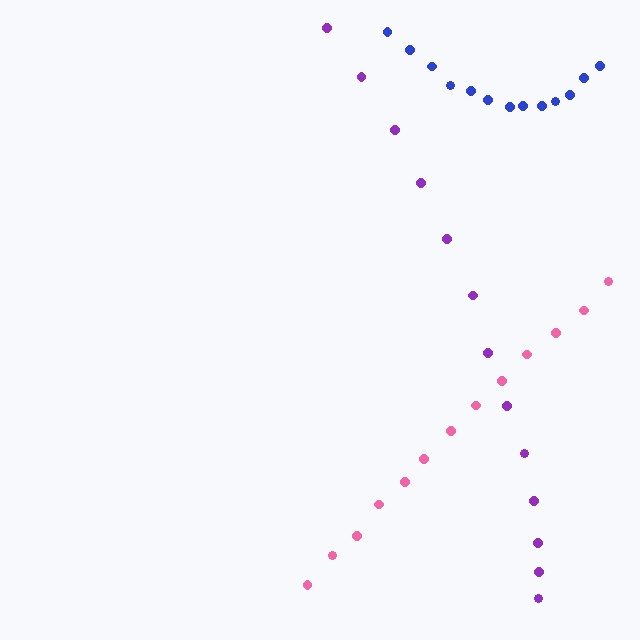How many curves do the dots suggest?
There are 3 distinct paths.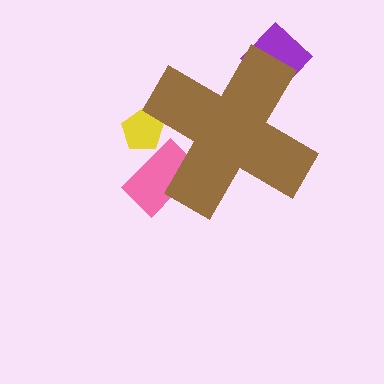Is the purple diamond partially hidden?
Yes, the purple diamond is partially hidden behind the brown cross.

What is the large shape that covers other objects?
A brown cross.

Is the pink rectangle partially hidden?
Yes, the pink rectangle is partially hidden behind the brown cross.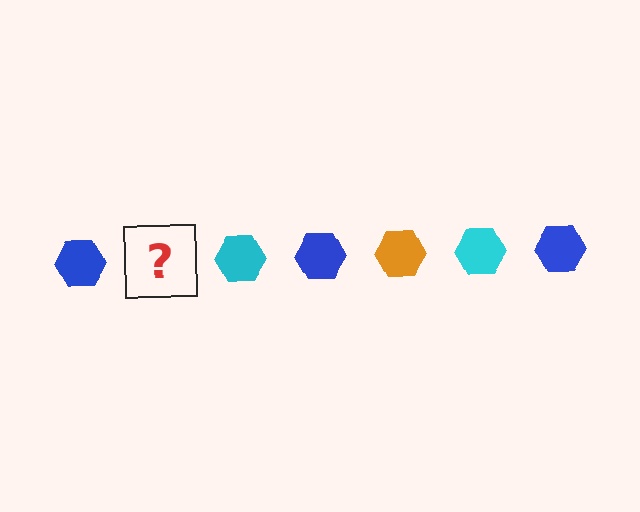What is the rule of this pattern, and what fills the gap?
The rule is that the pattern cycles through blue, orange, cyan hexagons. The gap should be filled with an orange hexagon.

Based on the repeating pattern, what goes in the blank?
The blank should be an orange hexagon.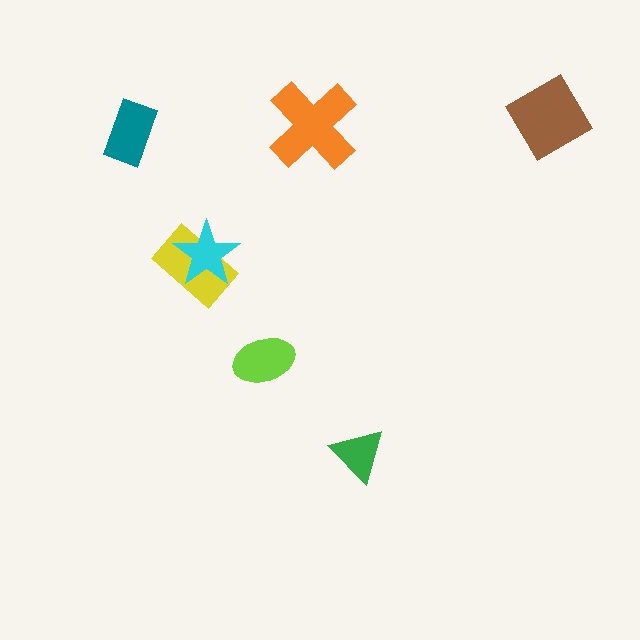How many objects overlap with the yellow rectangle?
1 object overlaps with the yellow rectangle.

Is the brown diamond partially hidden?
No, no other shape covers it.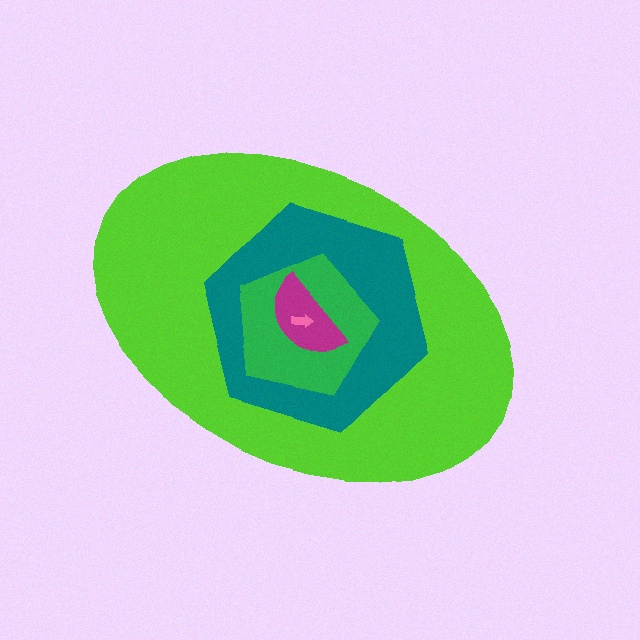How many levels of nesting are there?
5.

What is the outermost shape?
The lime ellipse.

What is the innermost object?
The pink arrow.